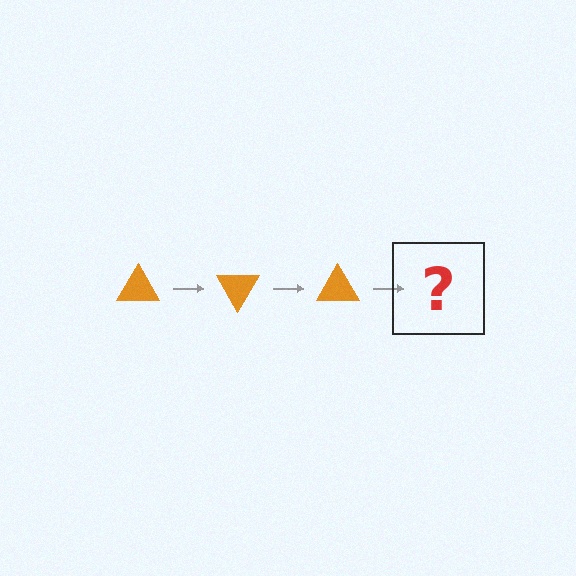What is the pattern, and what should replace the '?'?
The pattern is that the triangle rotates 60 degrees each step. The '?' should be an orange triangle rotated 180 degrees.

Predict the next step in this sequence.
The next step is an orange triangle rotated 180 degrees.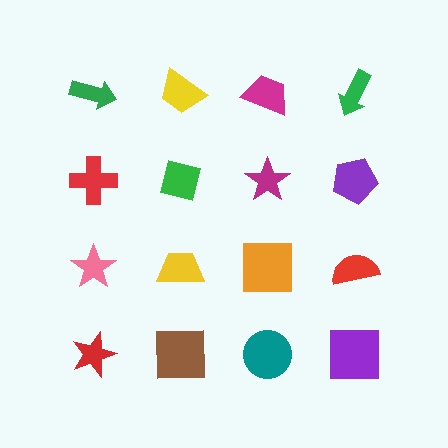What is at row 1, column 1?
A green arrow.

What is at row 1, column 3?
A magenta trapezoid.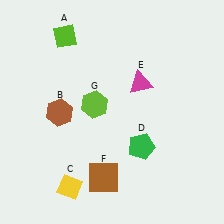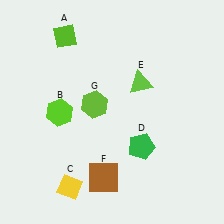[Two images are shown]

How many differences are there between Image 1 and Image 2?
There are 2 differences between the two images.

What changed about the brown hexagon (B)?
In Image 1, B is brown. In Image 2, it changed to lime.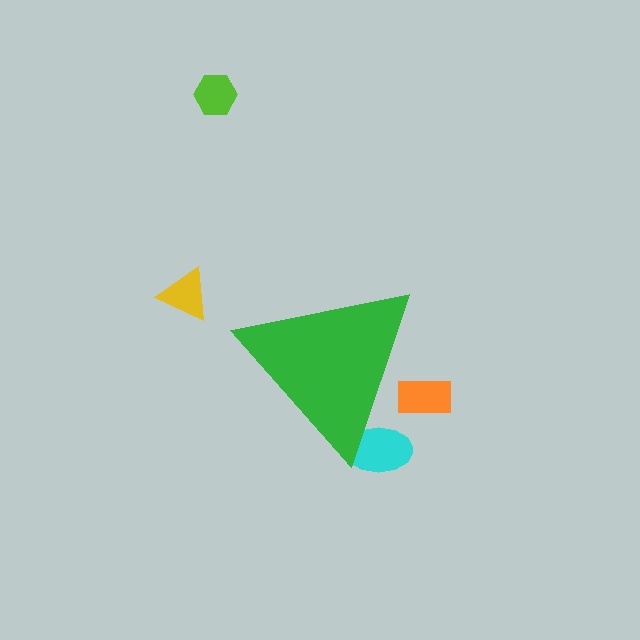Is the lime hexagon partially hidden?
No, the lime hexagon is fully visible.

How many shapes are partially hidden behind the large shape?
2 shapes are partially hidden.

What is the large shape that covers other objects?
A green triangle.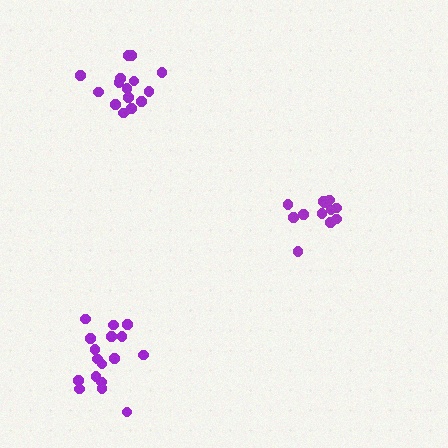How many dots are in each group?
Group 1: 15 dots, Group 2: 17 dots, Group 3: 12 dots (44 total).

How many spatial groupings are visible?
There are 3 spatial groupings.